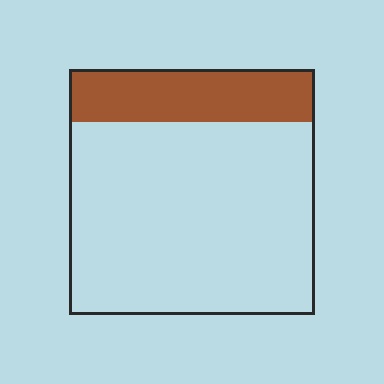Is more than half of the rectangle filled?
No.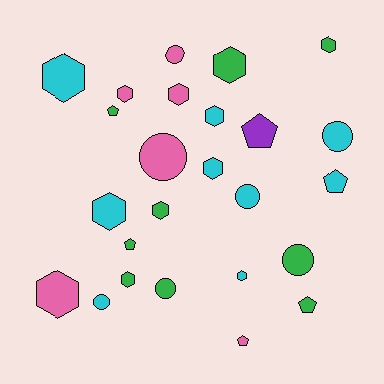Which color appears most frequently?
Green, with 9 objects.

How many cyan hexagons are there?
There are 5 cyan hexagons.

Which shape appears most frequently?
Hexagon, with 12 objects.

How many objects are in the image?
There are 25 objects.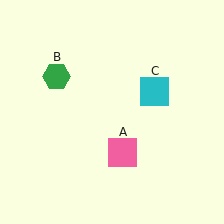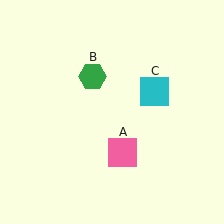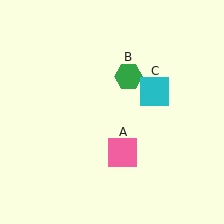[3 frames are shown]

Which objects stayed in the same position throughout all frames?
Pink square (object A) and cyan square (object C) remained stationary.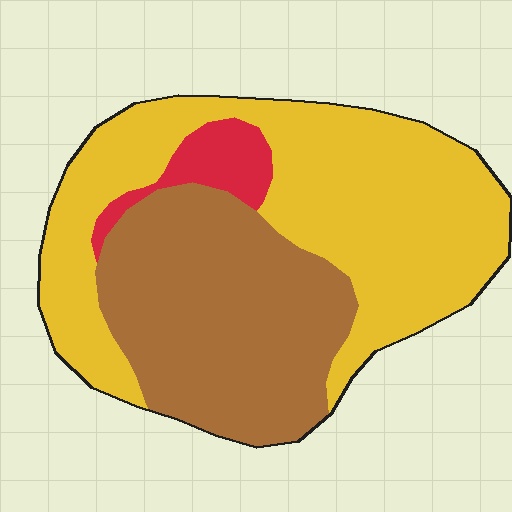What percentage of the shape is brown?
Brown covers 40% of the shape.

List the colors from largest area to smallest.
From largest to smallest: yellow, brown, red.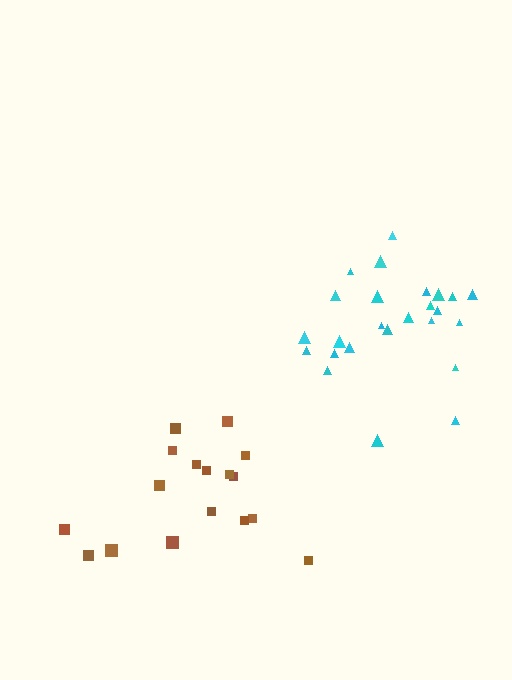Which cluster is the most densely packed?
Cyan.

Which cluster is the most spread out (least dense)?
Brown.